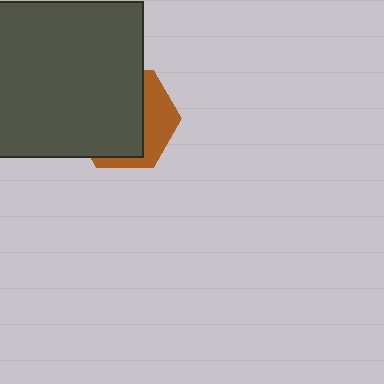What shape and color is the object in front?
The object in front is a dark gray square.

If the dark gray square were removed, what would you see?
You would see the complete brown hexagon.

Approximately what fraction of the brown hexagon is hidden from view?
Roughly 66% of the brown hexagon is hidden behind the dark gray square.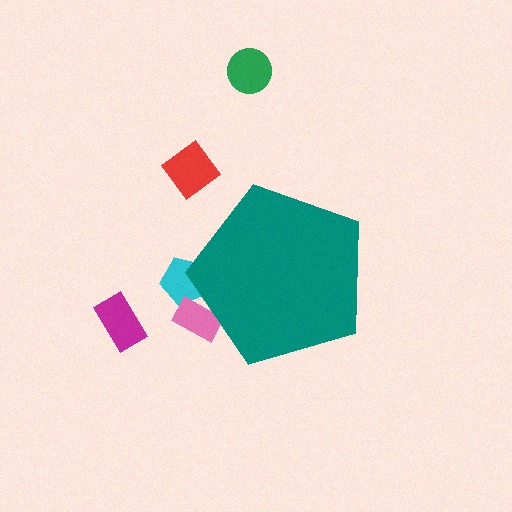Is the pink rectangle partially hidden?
Yes, the pink rectangle is partially hidden behind the teal pentagon.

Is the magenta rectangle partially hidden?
No, the magenta rectangle is fully visible.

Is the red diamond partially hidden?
No, the red diamond is fully visible.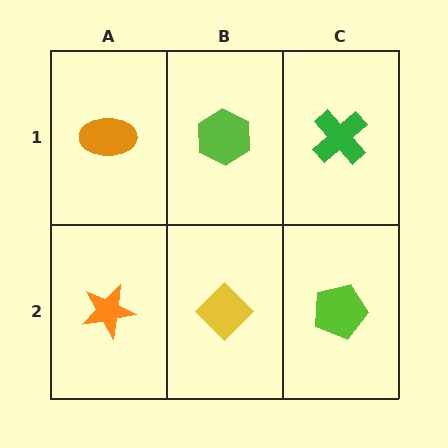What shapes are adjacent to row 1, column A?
An orange star (row 2, column A), a lime hexagon (row 1, column B).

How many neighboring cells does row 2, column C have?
2.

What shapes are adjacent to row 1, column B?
A yellow diamond (row 2, column B), an orange ellipse (row 1, column A), a green cross (row 1, column C).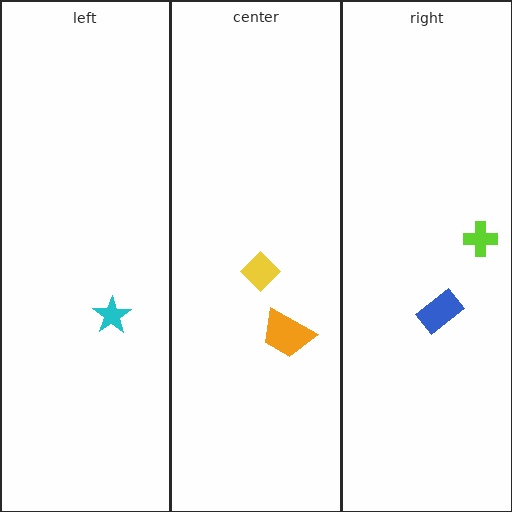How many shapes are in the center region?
2.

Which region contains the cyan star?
The left region.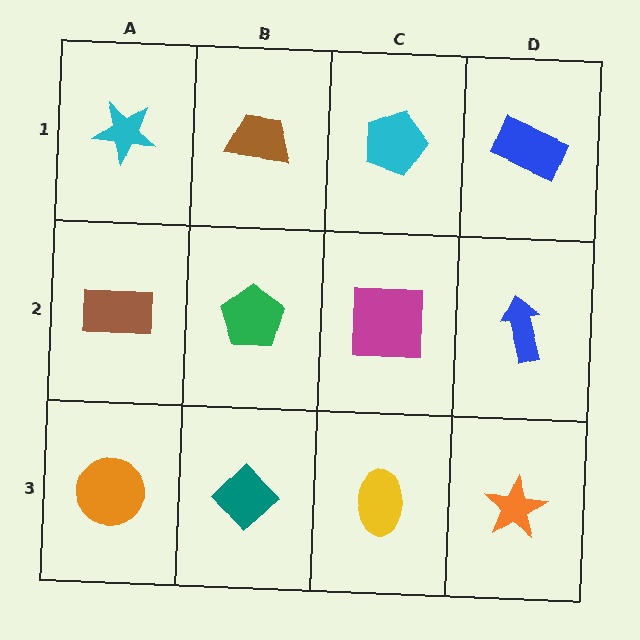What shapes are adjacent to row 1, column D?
A blue arrow (row 2, column D), a cyan pentagon (row 1, column C).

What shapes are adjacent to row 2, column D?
A blue rectangle (row 1, column D), an orange star (row 3, column D), a magenta square (row 2, column C).